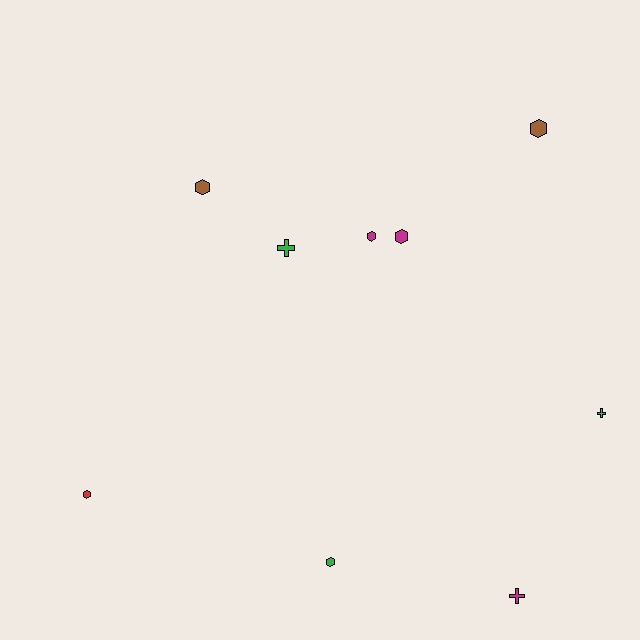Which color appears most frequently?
Green, with 3 objects.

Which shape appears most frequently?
Hexagon, with 6 objects.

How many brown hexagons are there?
There are 2 brown hexagons.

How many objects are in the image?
There are 9 objects.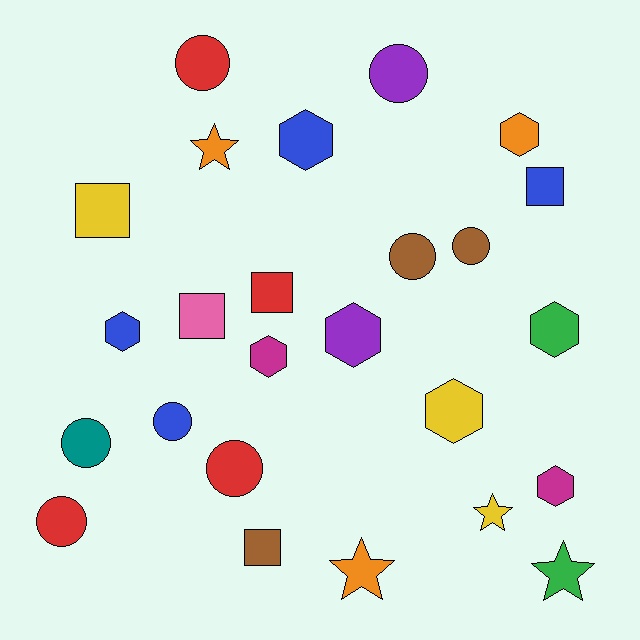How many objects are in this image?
There are 25 objects.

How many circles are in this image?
There are 8 circles.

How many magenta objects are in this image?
There are 2 magenta objects.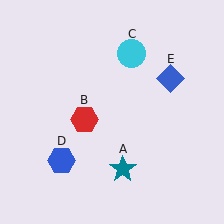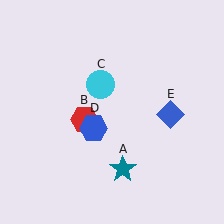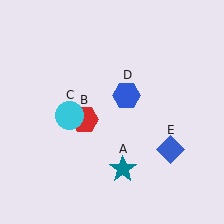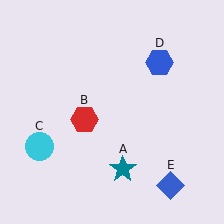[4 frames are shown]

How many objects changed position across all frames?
3 objects changed position: cyan circle (object C), blue hexagon (object D), blue diamond (object E).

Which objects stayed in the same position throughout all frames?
Teal star (object A) and red hexagon (object B) remained stationary.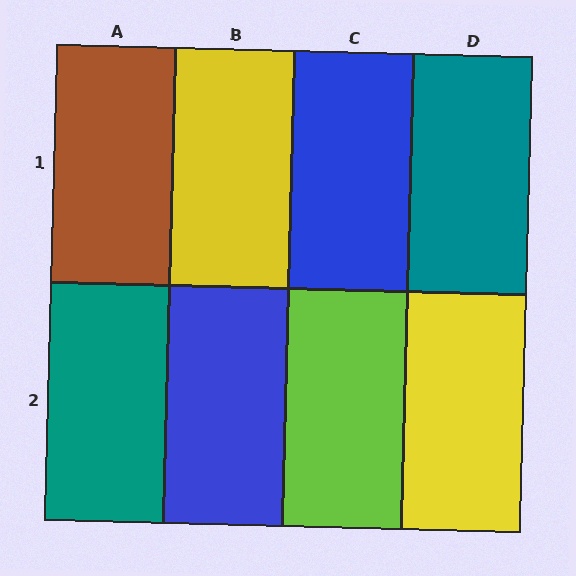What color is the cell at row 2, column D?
Yellow.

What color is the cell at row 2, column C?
Lime.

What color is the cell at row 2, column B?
Blue.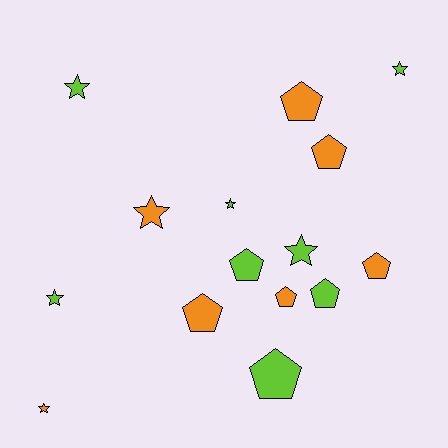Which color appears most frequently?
Lime, with 8 objects.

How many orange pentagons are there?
There are 5 orange pentagons.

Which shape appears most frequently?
Pentagon, with 8 objects.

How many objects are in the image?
There are 15 objects.